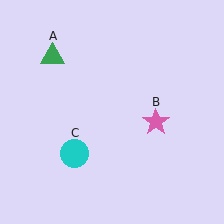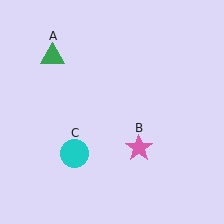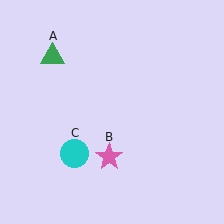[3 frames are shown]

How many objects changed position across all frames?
1 object changed position: pink star (object B).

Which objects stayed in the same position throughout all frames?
Green triangle (object A) and cyan circle (object C) remained stationary.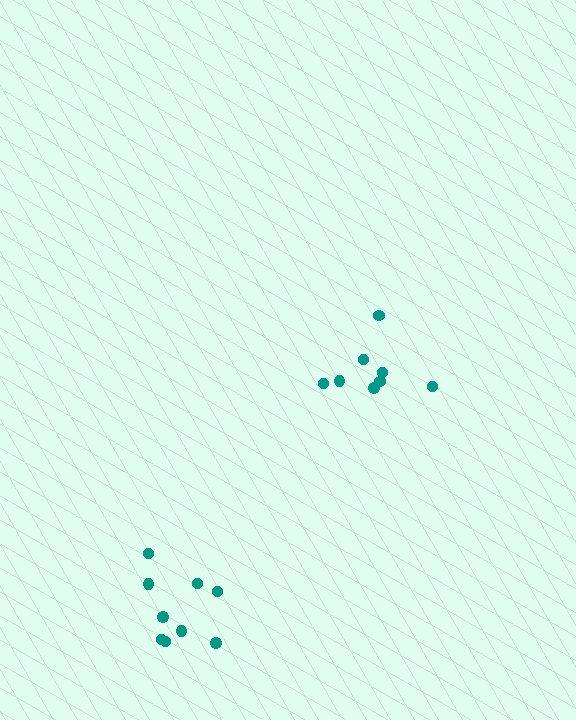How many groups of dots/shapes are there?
There are 2 groups.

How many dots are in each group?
Group 1: 9 dots, Group 2: 8 dots (17 total).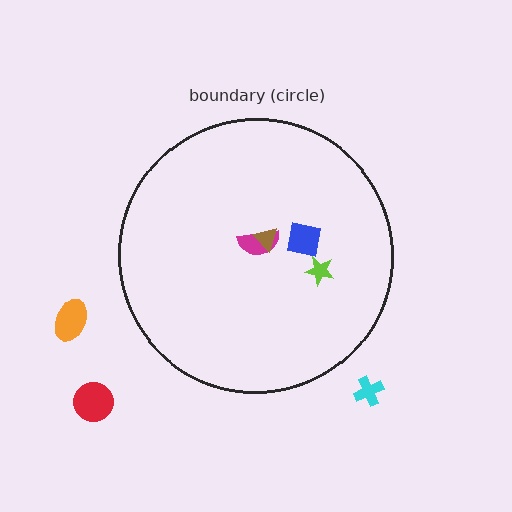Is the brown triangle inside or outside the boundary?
Inside.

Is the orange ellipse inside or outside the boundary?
Outside.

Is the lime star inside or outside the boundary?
Inside.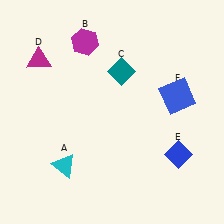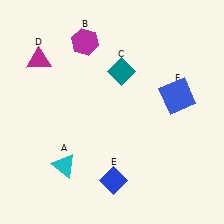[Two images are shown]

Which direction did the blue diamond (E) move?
The blue diamond (E) moved left.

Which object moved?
The blue diamond (E) moved left.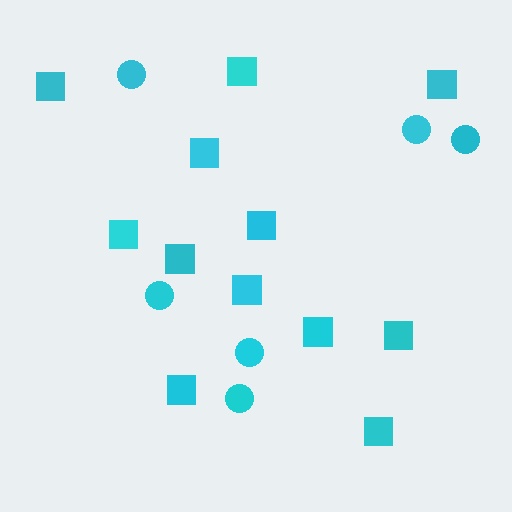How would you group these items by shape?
There are 2 groups: one group of circles (6) and one group of squares (12).